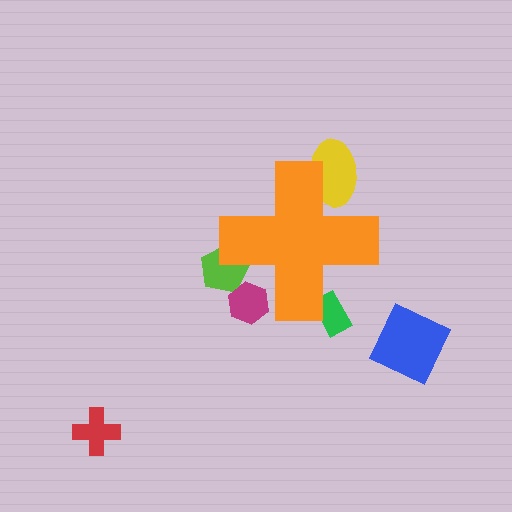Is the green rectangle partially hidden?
Yes, the green rectangle is partially hidden behind the orange cross.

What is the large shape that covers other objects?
An orange cross.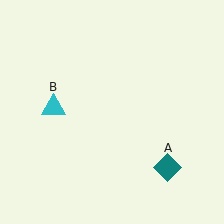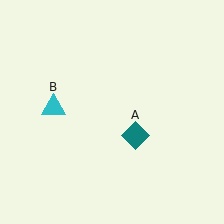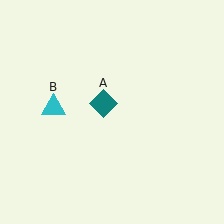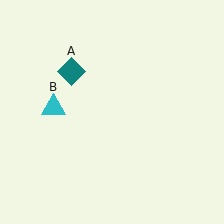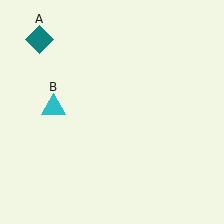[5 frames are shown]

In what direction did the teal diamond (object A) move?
The teal diamond (object A) moved up and to the left.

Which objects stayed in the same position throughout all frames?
Cyan triangle (object B) remained stationary.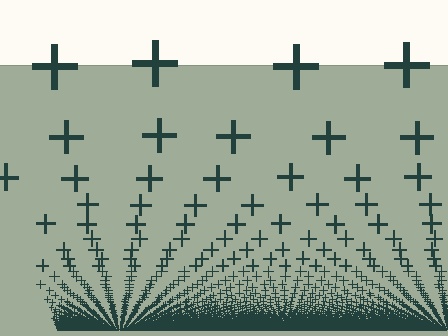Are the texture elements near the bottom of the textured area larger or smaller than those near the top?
Smaller. The gradient is inverted — elements near the bottom are smaller and denser.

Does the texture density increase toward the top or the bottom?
Density increases toward the bottom.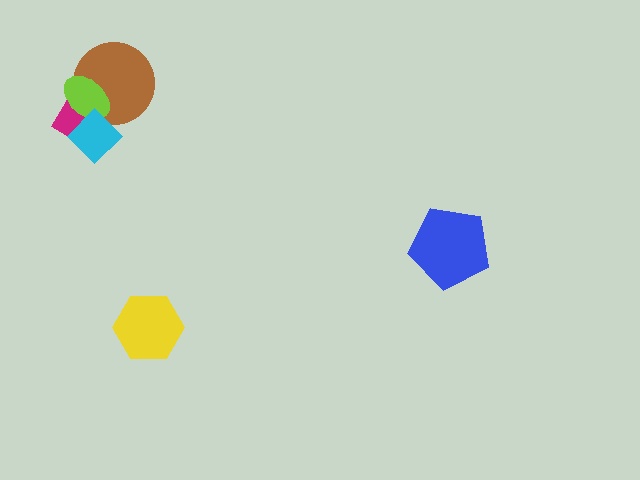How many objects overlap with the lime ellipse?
3 objects overlap with the lime ellipse.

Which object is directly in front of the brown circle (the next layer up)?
The lime ellipse is directly in front of the brown circle.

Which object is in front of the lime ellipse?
The cyan diamond is in front of the lime ellipse.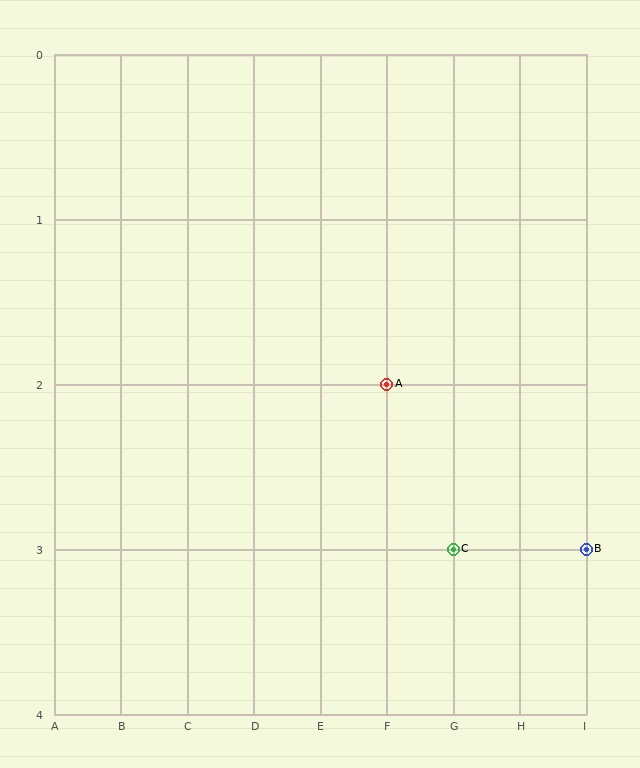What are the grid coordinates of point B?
Point B is at grid coordinates (I, 3).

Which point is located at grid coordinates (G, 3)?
Point C is at (G, 3).